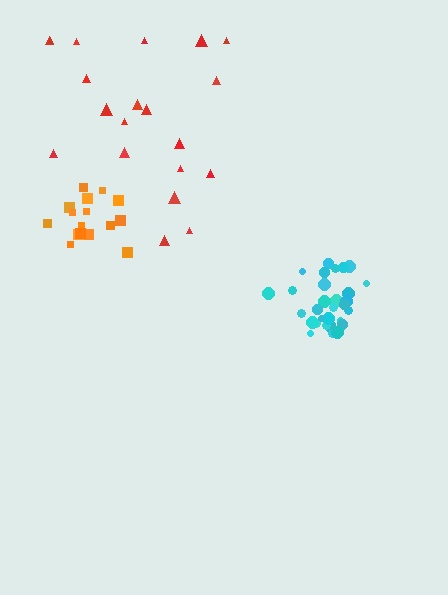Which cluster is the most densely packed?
Cyan.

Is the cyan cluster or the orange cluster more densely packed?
Cyan.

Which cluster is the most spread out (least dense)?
Red.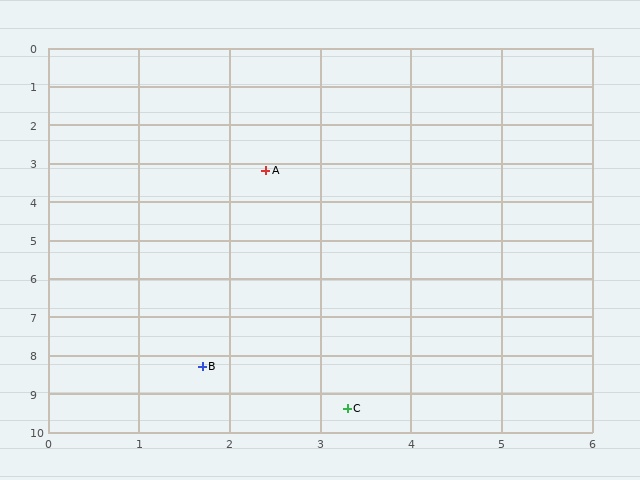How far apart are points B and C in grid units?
Points B and C are about 1.9 grid units apart.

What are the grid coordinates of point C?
Point C is at approximately (3.3, 9.4).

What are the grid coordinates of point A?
Point A is at approximately (2.4, 3.2).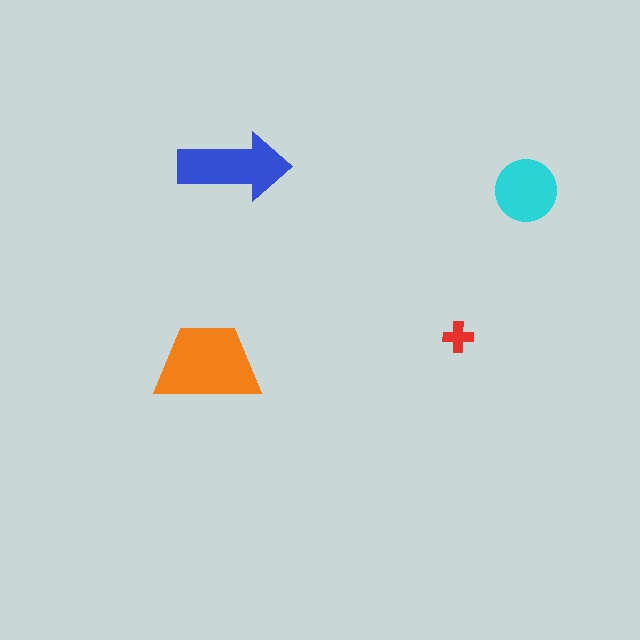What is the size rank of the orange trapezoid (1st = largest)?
1st.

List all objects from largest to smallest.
The orange trapezoid, the blue arrow, the cyan circle, the red cross.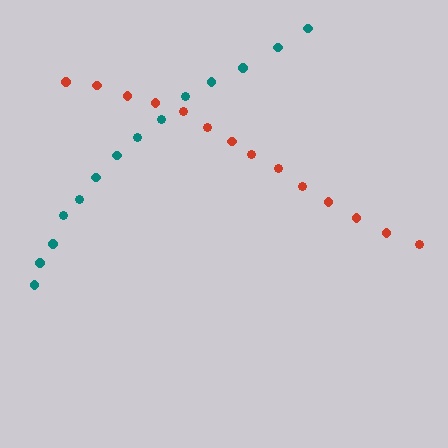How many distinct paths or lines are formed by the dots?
There are 2 distinct paths.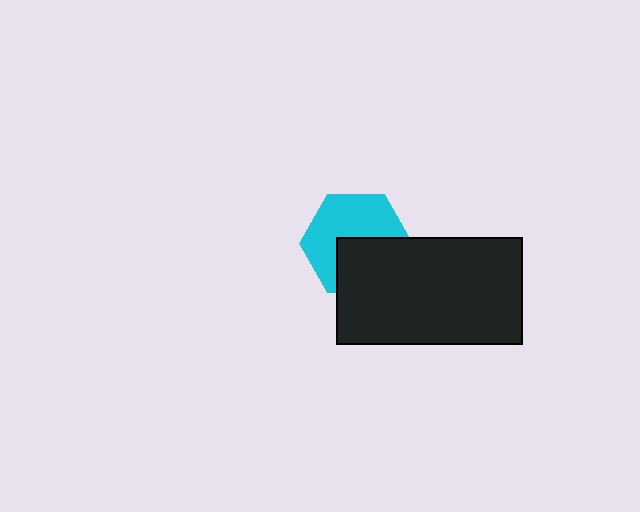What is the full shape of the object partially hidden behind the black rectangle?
The partially hidden object is a cyan hexagon.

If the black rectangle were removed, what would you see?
You would see the complete cyan hexagon.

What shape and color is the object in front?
The object in front is a black rectangle.